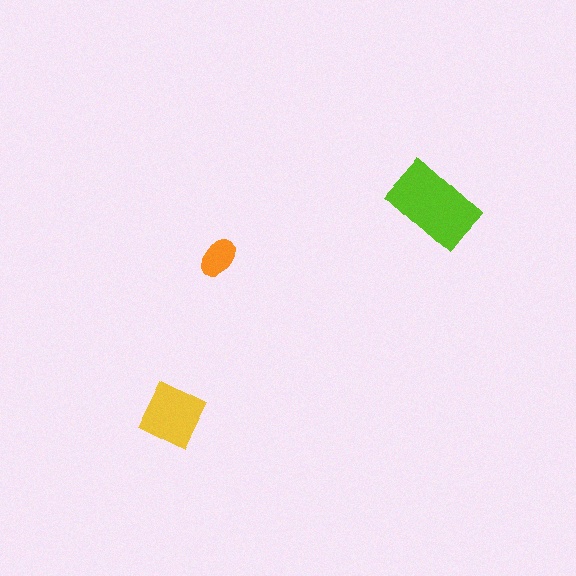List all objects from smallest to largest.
The orange ellipse, the yellow diamond, the lime rectangle.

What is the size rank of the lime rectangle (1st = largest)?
1st.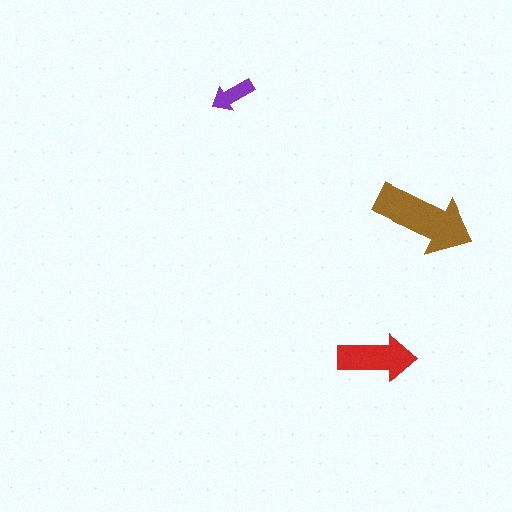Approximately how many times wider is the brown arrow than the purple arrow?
About 2.5 times wider.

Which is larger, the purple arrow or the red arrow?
The red one.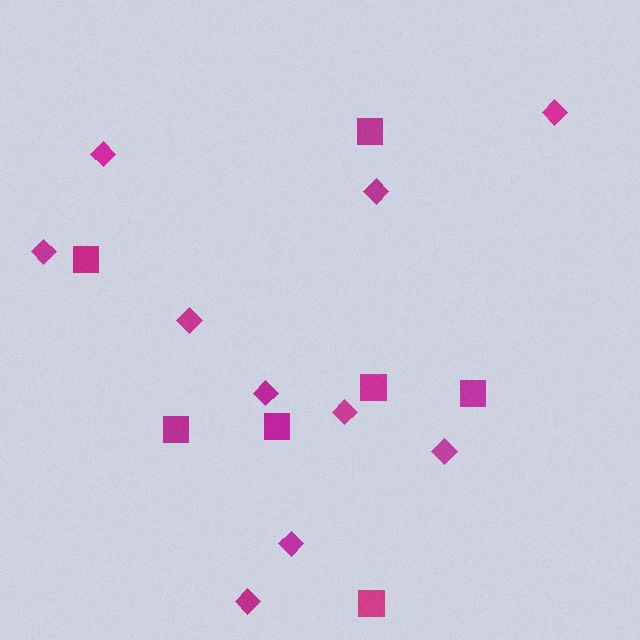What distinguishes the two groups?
There are 2 groups: one group of diamonds (10) and one group of squares (7).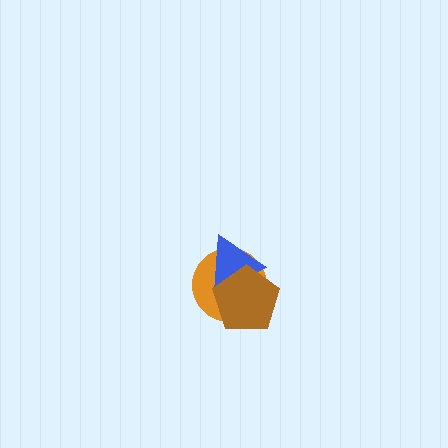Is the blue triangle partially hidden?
Yes, it is partially covered by another shape.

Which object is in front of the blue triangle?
The brown pentagon is in front of the blue triangle.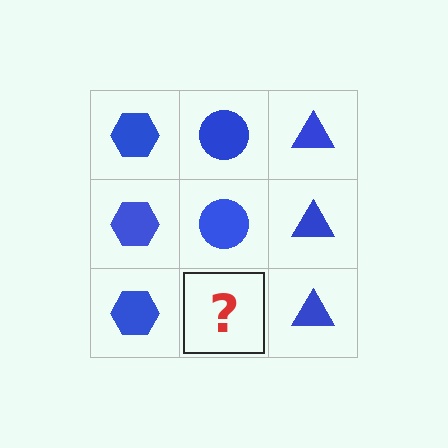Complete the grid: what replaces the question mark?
The question mark should be replaced with a blue circle.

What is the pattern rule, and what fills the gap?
The rule is that each column has a consistent shape. The gap should be filled with a blue circle.